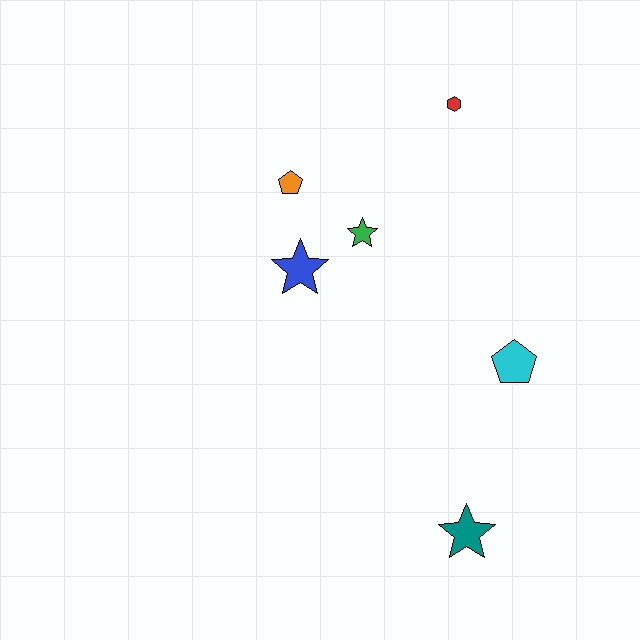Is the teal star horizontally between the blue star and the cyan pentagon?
Yes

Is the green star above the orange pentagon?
No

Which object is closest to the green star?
The blue star is closest to the green star.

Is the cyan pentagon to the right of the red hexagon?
Yes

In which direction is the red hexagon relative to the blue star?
The red hexagon is above the blue star.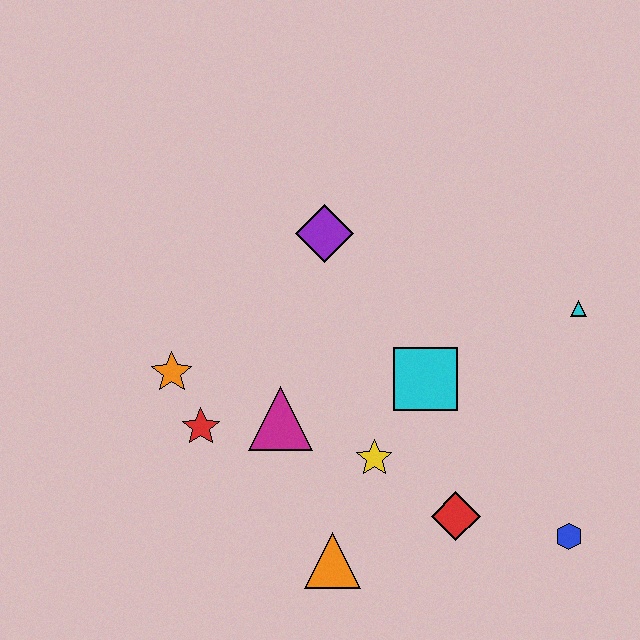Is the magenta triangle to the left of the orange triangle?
Yes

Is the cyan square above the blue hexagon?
Yes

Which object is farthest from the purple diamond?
The blue hexagon is farthest from the purple diamond.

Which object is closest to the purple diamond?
The cyan square is closest to the purple diamond.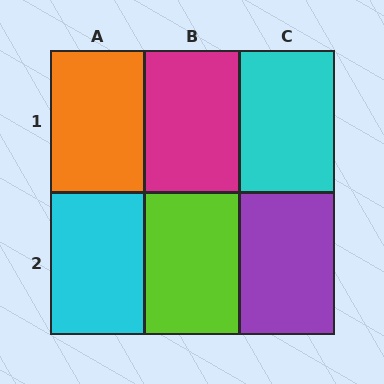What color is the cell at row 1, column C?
Cyan.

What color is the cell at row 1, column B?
Magenta.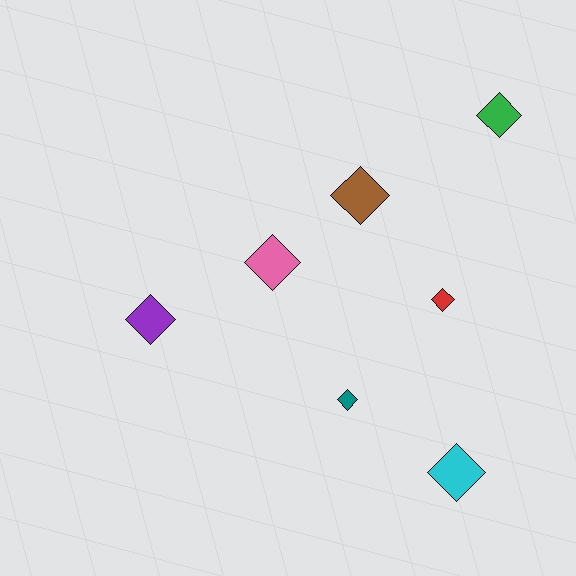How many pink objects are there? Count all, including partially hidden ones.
There is 1 pink object.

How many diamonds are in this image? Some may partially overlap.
There are 7 diamonds.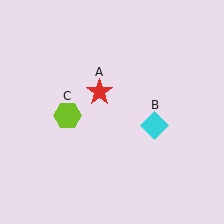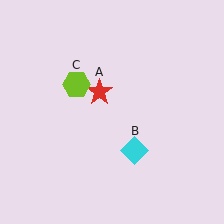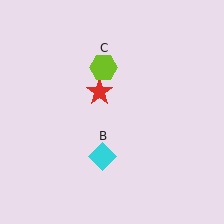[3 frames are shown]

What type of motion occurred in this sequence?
The cyan diamond (object B), lime hexagon (object C) rotated clockwise around the center of the scene.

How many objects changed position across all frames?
2 objects changed position: cyan diamond (object B), lime hexagon (object C).